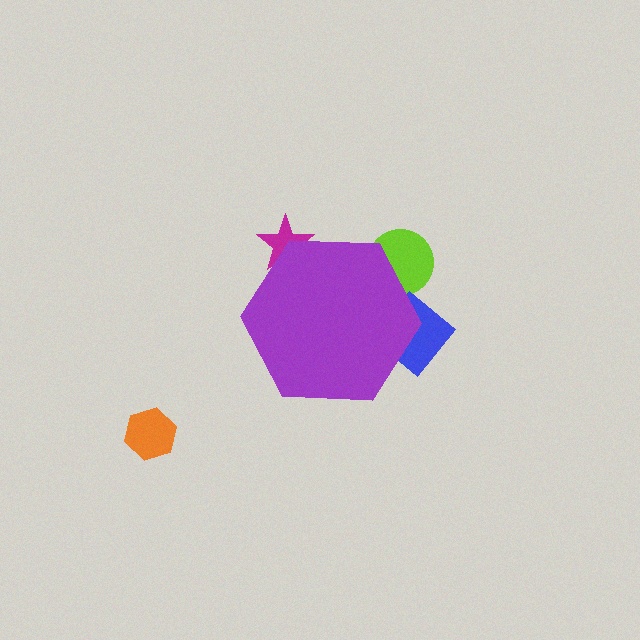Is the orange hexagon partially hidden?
No, the orange hexagon is fully visible.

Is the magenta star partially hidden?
Yes, the magenta star is partially hidden behind the purple hexagon.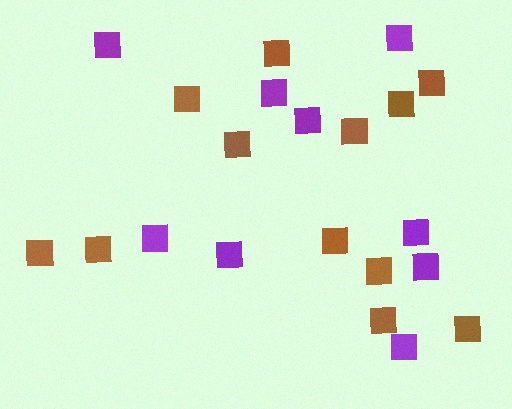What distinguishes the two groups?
There are 2 groups: one group of purple squares (9) and one group of brown squares (12).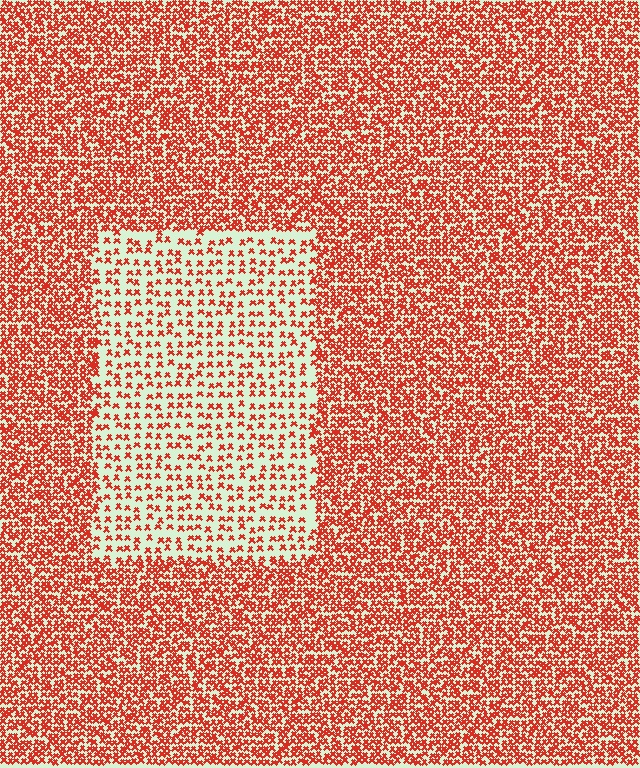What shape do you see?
I see a rectangle.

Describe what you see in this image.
The image contains small red elements arranged at two different densities. A rectangle-shaped region is visible where the elements are less densely packed than the surrounding area.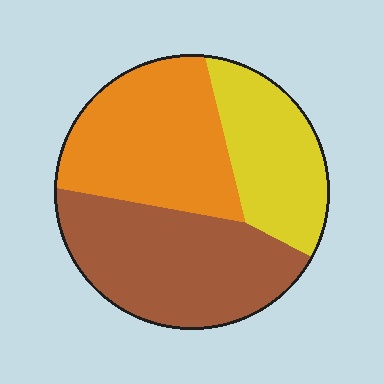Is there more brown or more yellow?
Brown.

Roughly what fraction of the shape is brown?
Brown covers roughly 40% of the shape.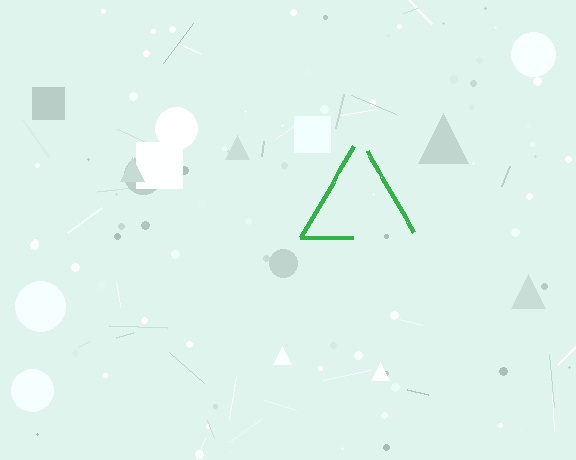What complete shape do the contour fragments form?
The contour fragments form a triangle.